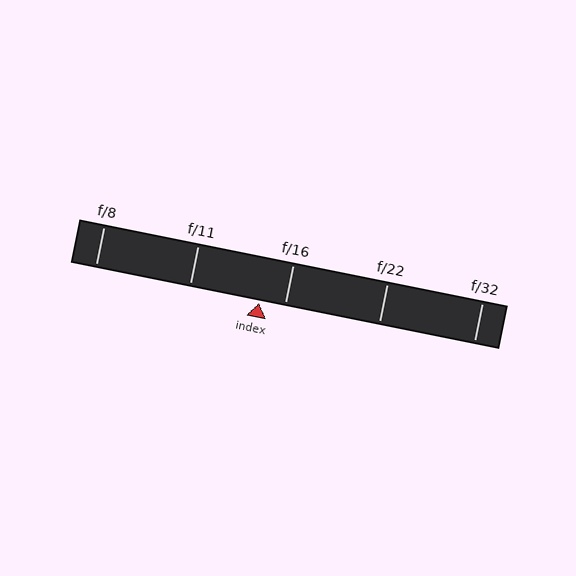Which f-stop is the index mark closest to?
The index mark is closest to f/16.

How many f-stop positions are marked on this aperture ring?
There are 5 f-stop positions marked.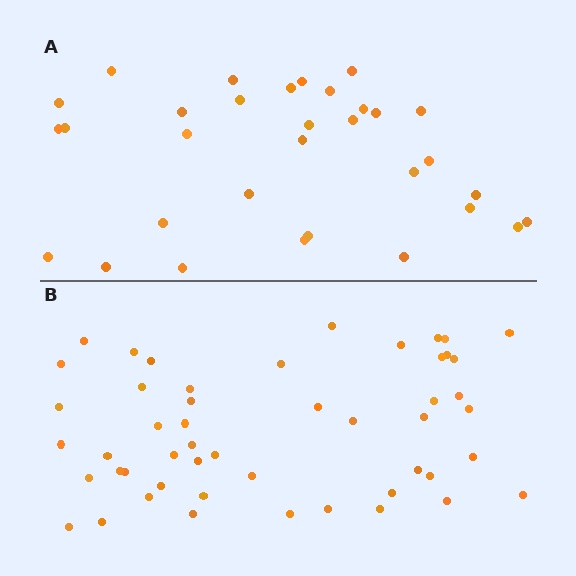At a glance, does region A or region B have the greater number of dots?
Region B (the bottom region) has more dots.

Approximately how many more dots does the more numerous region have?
Region B has approximately 20 more dots than region A.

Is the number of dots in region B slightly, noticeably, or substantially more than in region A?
Region B has substantially more. The ratio is roughly 1.6 to 1.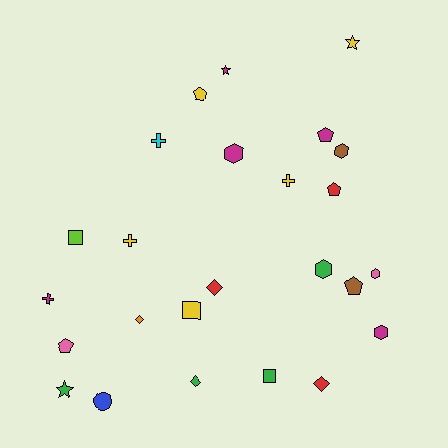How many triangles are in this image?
There are no triangles.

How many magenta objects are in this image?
There are 5 magenta objects.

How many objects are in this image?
There are 25 objects.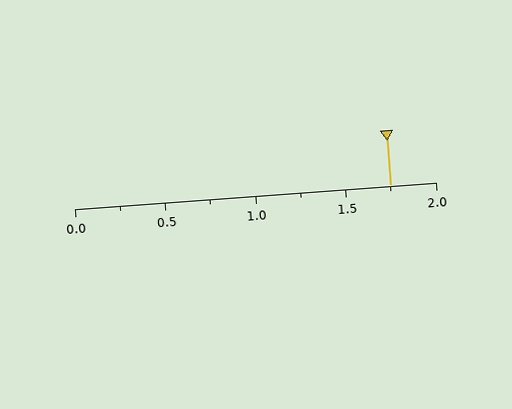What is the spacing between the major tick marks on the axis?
The major ticks are spaced 0.5 apart.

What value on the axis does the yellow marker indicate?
The marker indicates approximately 1.75.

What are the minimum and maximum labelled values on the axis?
The axis runs from 0.0 to 2.0.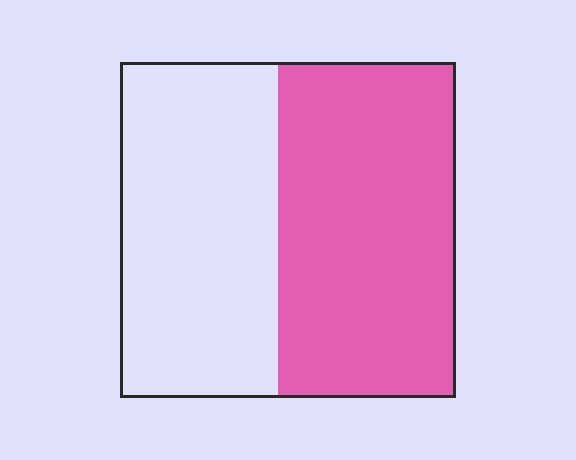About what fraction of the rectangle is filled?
About one half (1/2).